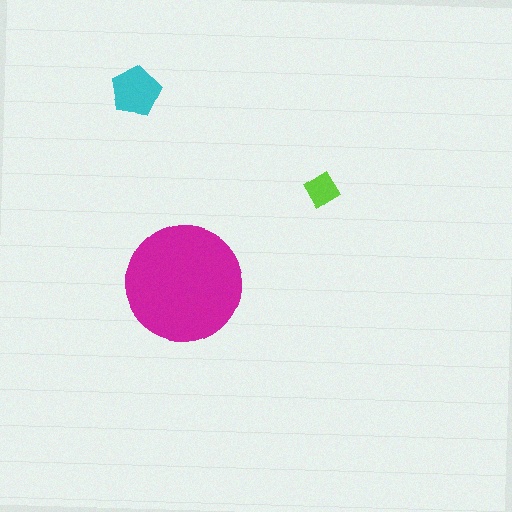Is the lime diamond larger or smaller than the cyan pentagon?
Smaller.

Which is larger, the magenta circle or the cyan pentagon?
The magenta circle.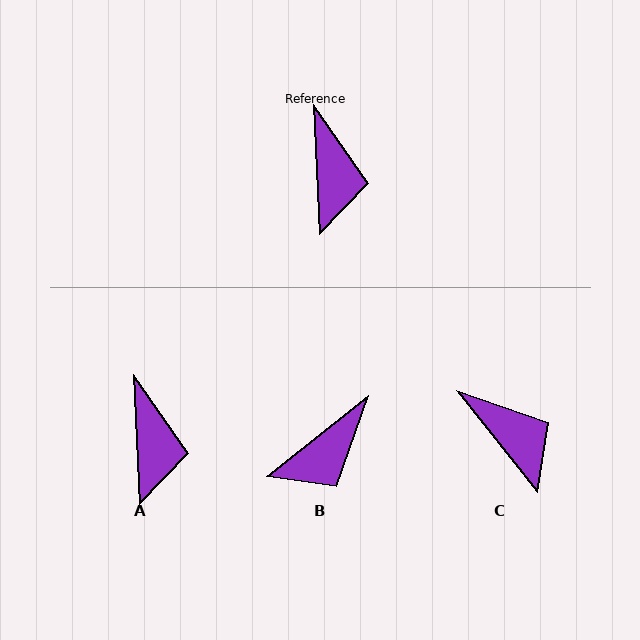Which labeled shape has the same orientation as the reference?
A.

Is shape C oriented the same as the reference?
No, it is off by about 36 degrees.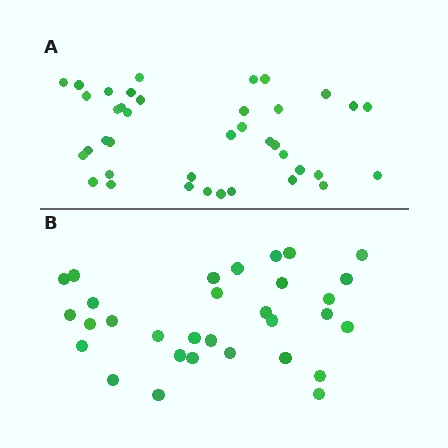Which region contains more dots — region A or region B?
Region A (the top region) has more dots.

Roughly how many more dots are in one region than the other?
Region A has roughly 8 or so more dots than region B.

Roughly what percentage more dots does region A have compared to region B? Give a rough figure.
About 25% more.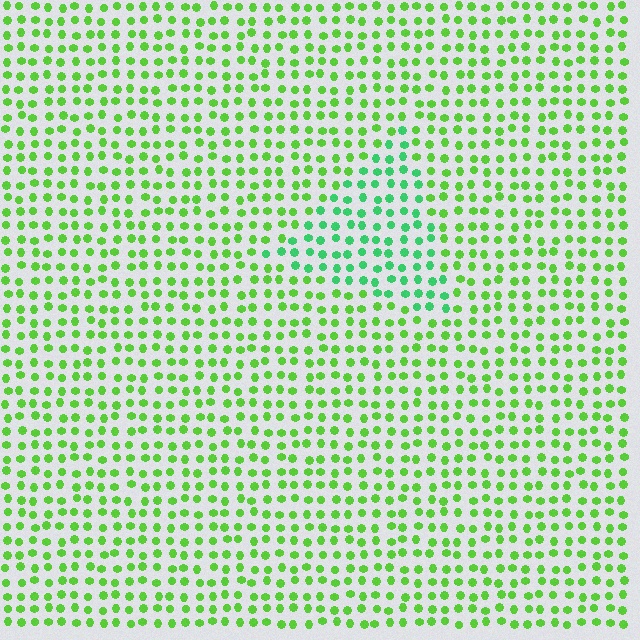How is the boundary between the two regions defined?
The boundary is defined purely by a slight shift in hue (about 34 degrees). Spacing, size, and orientation are identical on both sides.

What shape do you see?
I see a triangle.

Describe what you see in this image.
The image is filled with small lime elements in a uniform arrangement. A triangle-shaped region is visible where the elements are tinted to a slightly different hue, forming a subtle color boundary.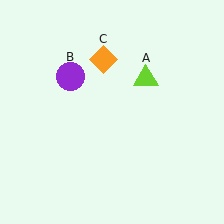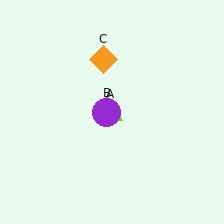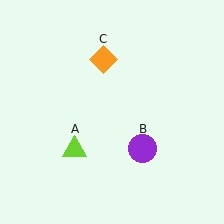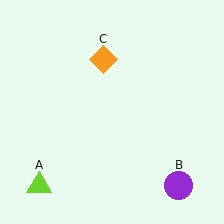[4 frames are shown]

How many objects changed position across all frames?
2 objects changed position: lime triangle (object A), purple circle (object B).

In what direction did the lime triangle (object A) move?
The lime triangle (object A) moved down and to the left.